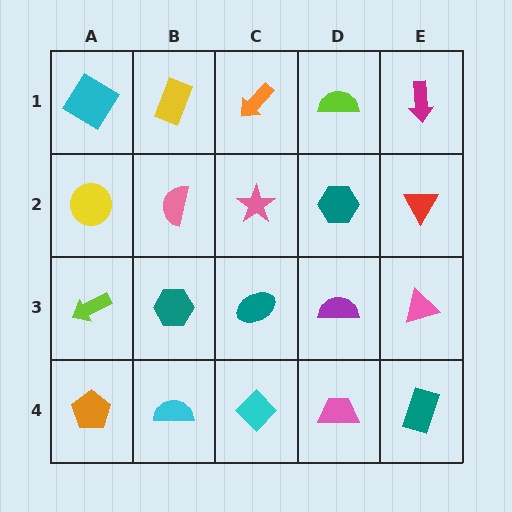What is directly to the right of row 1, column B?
An orange arrow.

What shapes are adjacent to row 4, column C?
A teal ellipse (row 3, column C), a cyan semicircle (row 4, column B), a pink trapezoid (row 4, column D).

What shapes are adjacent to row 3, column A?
A yellow circle (row 2, column A), an orange pentagon (row 4, column A), a teal hexagon (row 3, column B).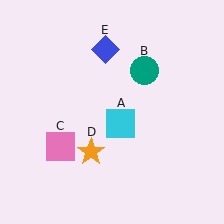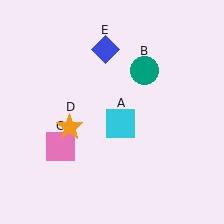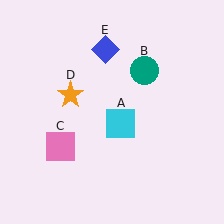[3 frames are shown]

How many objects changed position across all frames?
1 object changed position: orange star (object D).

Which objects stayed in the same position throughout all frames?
Cyan square (object A) and teal circle (object B) and pink square (object C) and blue diamond (object E) remained stationary.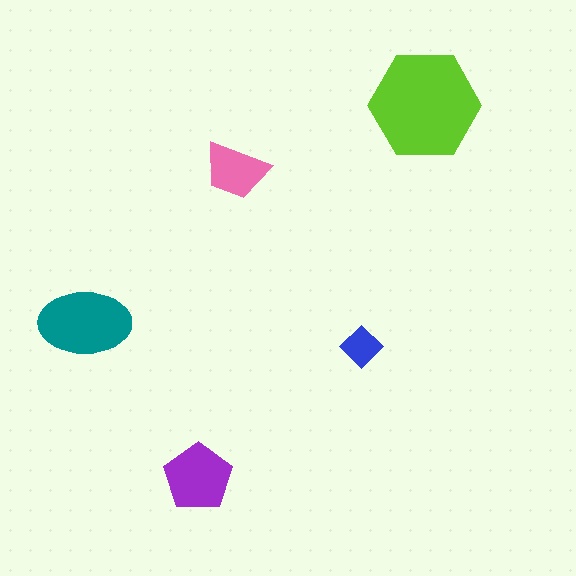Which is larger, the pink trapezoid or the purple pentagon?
The purple pentagon.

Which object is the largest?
The lime hexagon.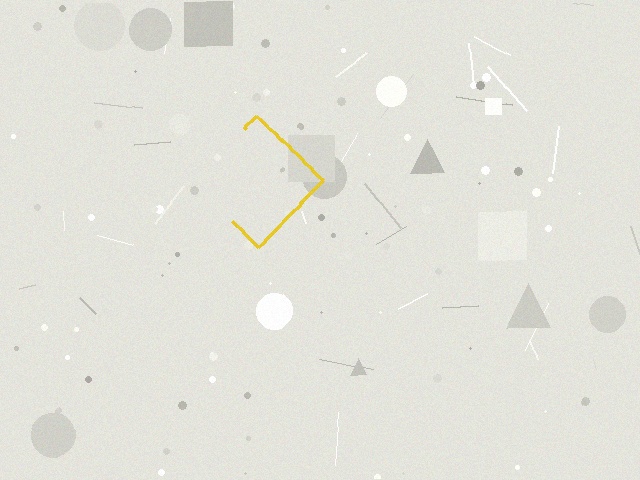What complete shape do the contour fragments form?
The contour fragments form a diamond.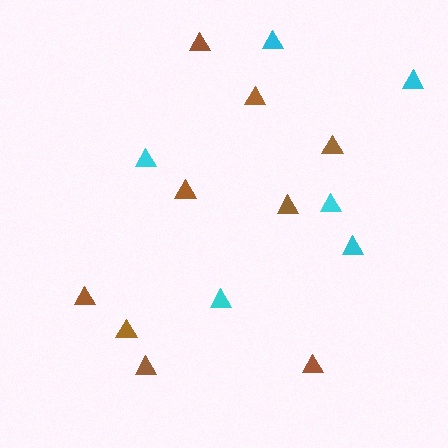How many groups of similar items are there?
There are 2 groups: one group of brown triangles (9) and one group of cyan triangles (6).